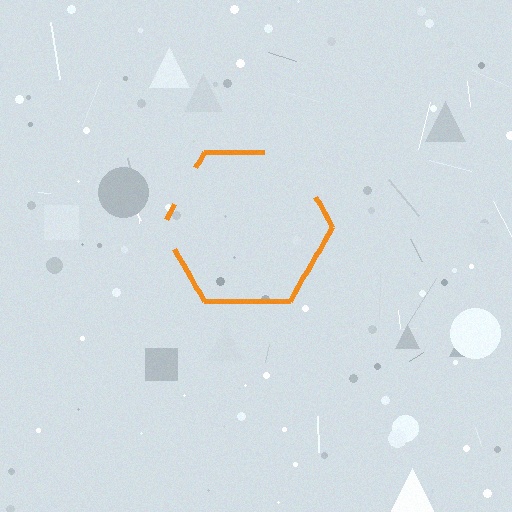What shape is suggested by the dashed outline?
The dashed outline suggests a hexagon.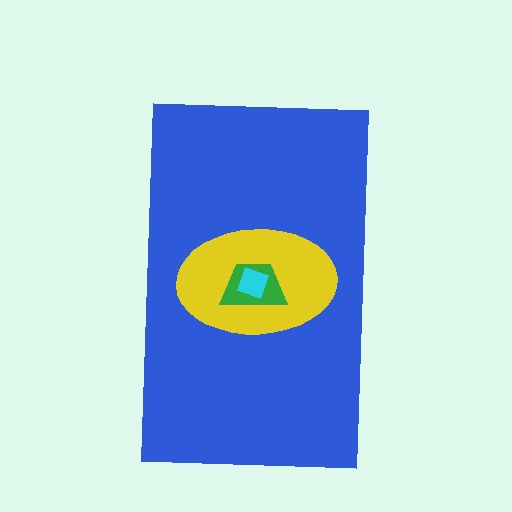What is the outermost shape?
The blue rectangle.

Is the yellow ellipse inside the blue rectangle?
Yes.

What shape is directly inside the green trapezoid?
The cyan diamond.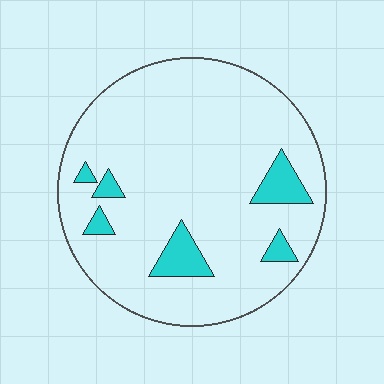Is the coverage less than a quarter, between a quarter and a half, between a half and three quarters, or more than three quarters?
Less than a quarter.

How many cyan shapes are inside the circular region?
6.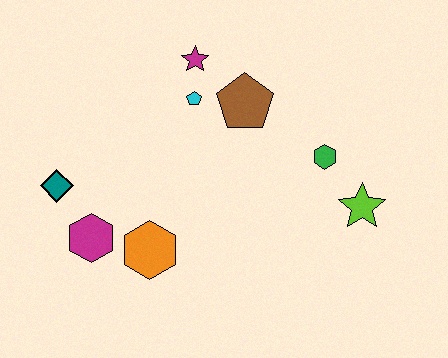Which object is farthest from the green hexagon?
The teal diamond is farthest from the green hexagon.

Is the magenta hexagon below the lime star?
Yes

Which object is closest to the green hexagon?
The lime star is closest to the green hexagon.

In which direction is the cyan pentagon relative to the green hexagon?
The cyan pentagon is to the left of the green hexagon.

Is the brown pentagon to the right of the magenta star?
Yes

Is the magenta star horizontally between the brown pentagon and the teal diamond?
Yes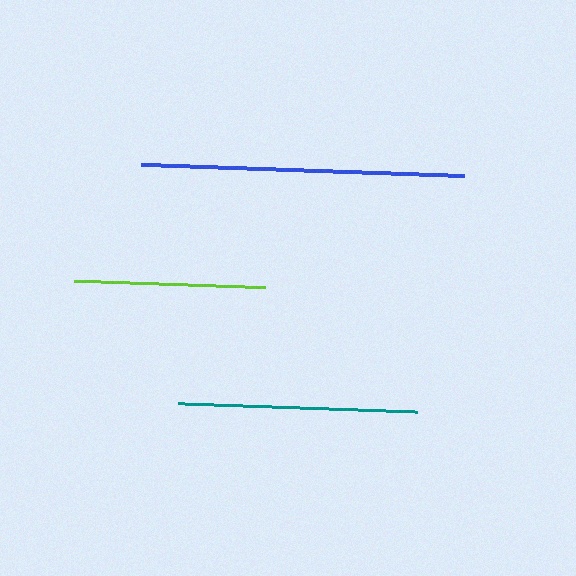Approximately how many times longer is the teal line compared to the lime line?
The teal line is approximately 1.3 times the length of the lime line.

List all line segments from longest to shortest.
From longest to shortest: blue, teal, lime.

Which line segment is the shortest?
The lime line is the shortest at approximately 190 pixels.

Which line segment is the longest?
The blue line is the longest at approximately 322 pixels.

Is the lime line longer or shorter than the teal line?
The teal line is longer than the lime line.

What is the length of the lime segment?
The lime segment is approximately 190 pixels long.